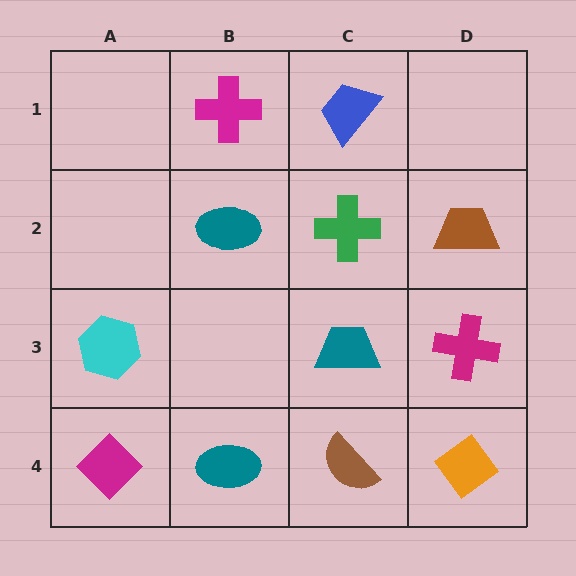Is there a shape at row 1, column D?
No, that cell is empty.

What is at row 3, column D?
A magenta cross.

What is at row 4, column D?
An orange diamond.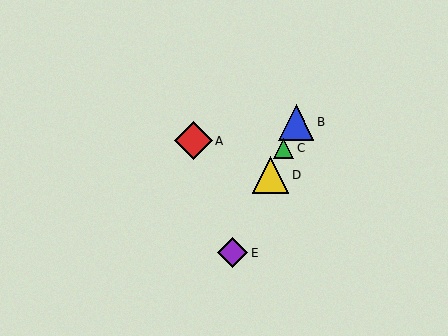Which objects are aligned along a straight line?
Objects B, C, D, E are aligned along a straight line.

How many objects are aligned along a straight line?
4 objects (B, C, D, E) are aligned along a straight line.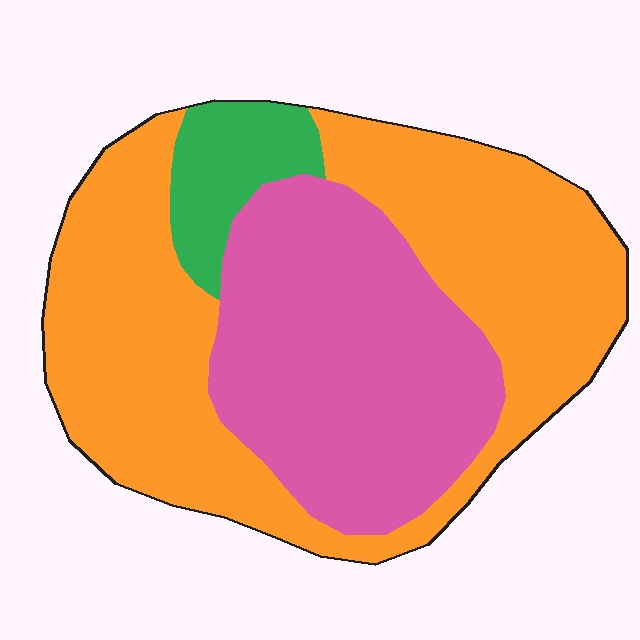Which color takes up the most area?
Orange, at roughly 55%.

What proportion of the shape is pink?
Pink takes up between a quarter and a half of the shape.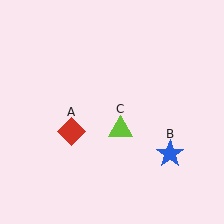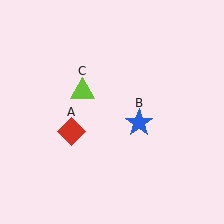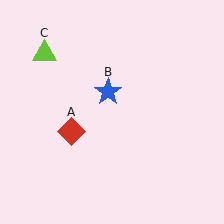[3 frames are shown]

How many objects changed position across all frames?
2 objects changed position: blue star (object B), lime triangle (object C).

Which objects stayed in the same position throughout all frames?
Red diamond (object A) remained stationary.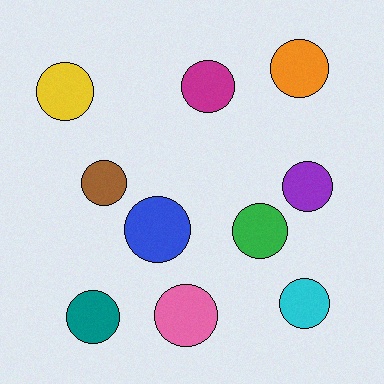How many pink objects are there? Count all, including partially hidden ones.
There is 1 pink object.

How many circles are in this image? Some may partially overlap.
There are 10 circles.